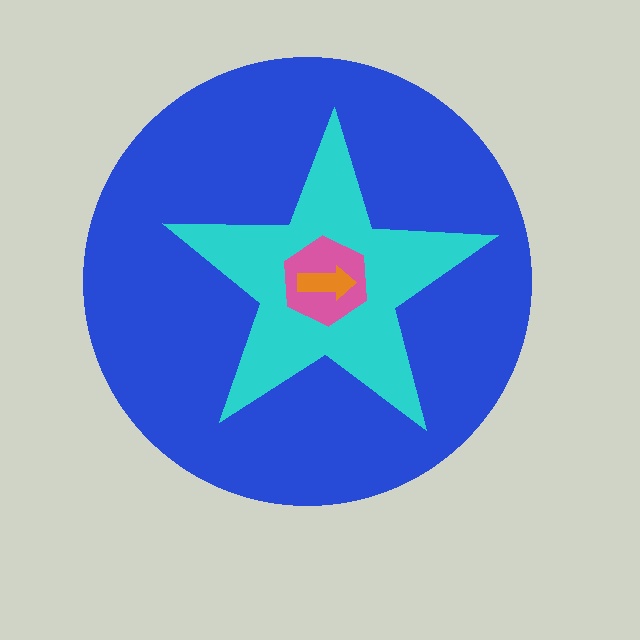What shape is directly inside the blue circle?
The cyan star.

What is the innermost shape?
The orange arrow.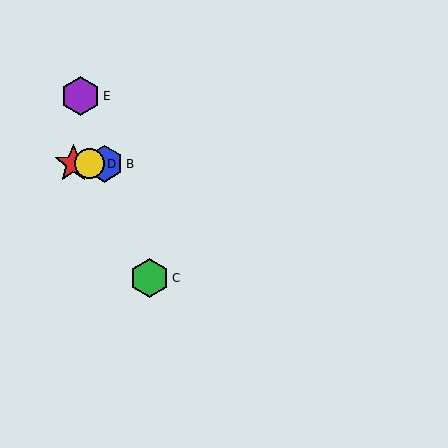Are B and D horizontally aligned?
Yes, both are at y≈164.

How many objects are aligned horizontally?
3 objects (A, B, D) are aligned horizontally.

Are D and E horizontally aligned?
No, D is at y≈164 and E is at y≈96.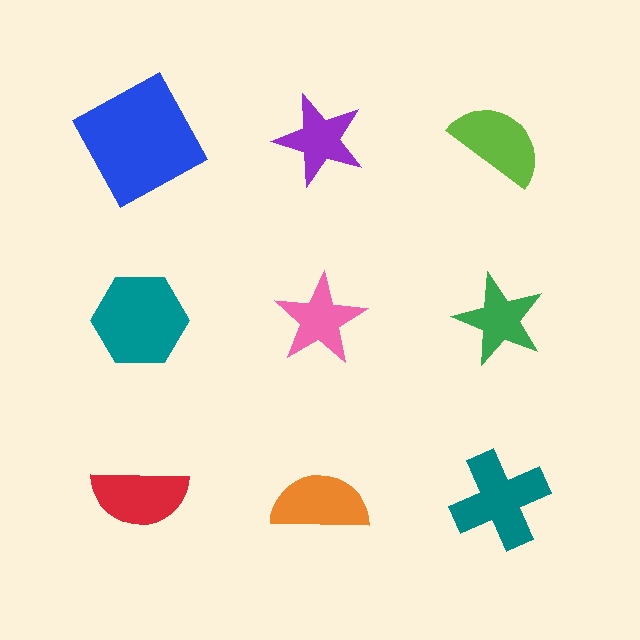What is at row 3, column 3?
A teal cross.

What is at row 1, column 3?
A lime semicircle.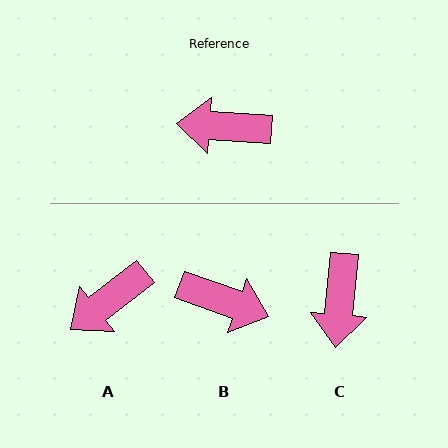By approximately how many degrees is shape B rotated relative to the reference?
Approximately 164 degrees counter-clockwise.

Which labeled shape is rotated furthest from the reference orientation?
B, about 164 degrees away.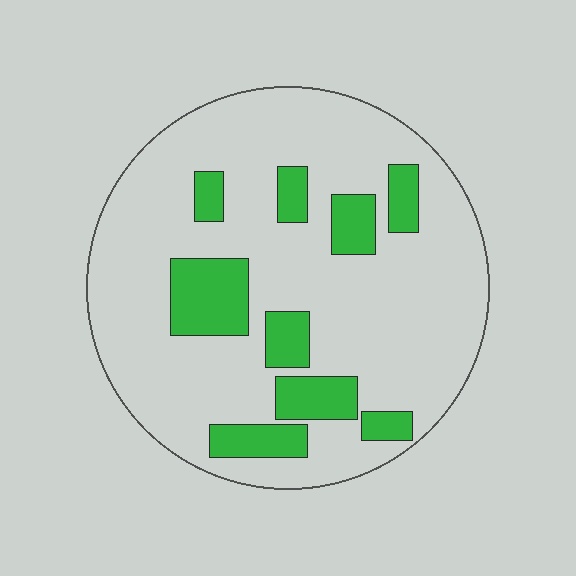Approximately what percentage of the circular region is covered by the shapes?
Approximately 20%.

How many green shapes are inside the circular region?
9.